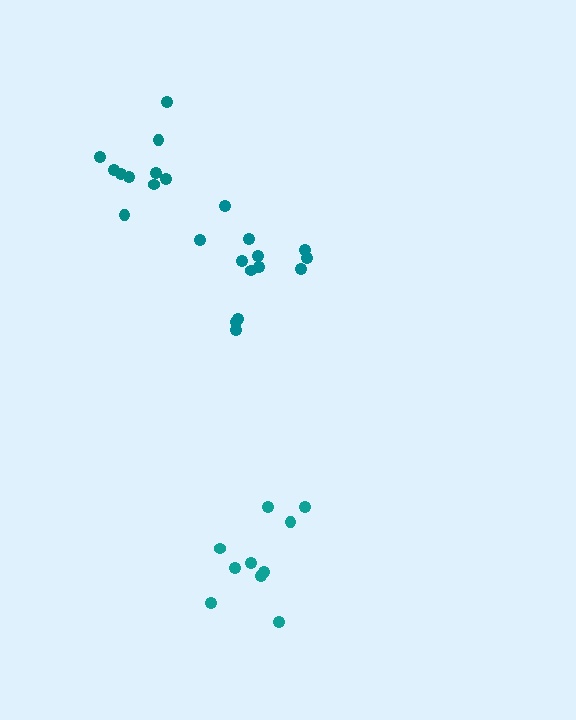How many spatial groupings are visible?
There are 3 spatial groupings.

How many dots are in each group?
Group 1: 10 dots, Group 2: 13 dots, Group 3: 10 dots (33 total).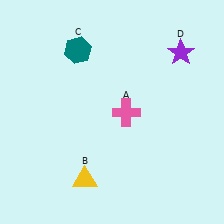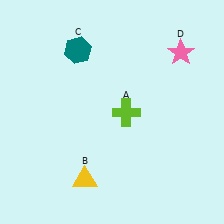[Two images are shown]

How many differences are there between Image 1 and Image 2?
There are 2 differences between the two images.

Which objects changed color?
A changed from pink to lime. D changed from purple to pink.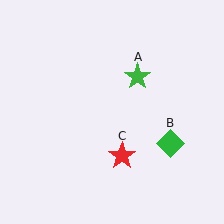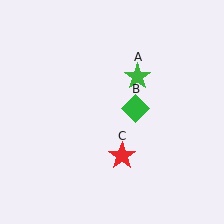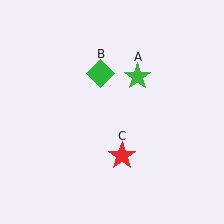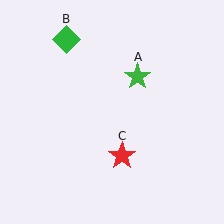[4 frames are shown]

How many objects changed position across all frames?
1 object changed position: green diamond (object B).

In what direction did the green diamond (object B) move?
The green diamond (object B) moved up and to the left.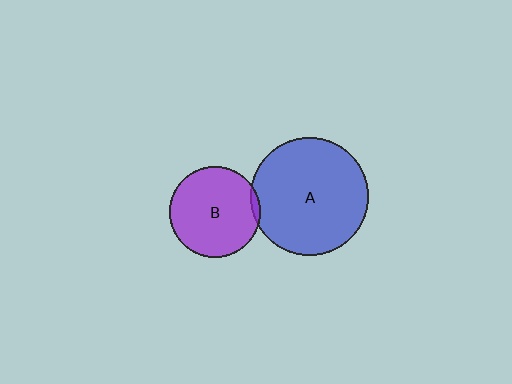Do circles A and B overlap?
Yes.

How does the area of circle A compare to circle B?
Approximately 1.7 times.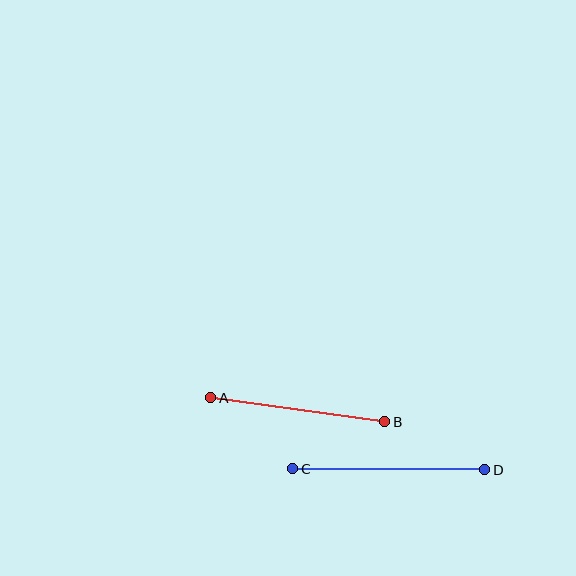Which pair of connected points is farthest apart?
Points C and D are farthest apart.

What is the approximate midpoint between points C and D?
The midpoint is at approximately (389, 469) pixels.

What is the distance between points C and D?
The distance is approximately 192 pixels.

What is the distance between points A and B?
The distance is approximately 176 pixels.